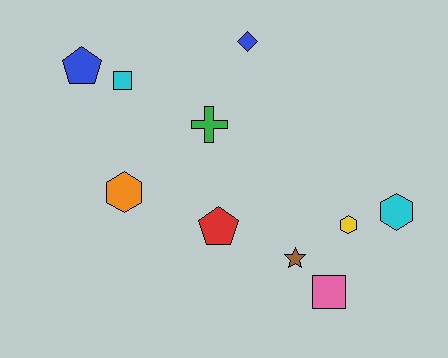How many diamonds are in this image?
There is 1 diamond.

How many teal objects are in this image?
There are no teal objects.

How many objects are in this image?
There are 10 objects.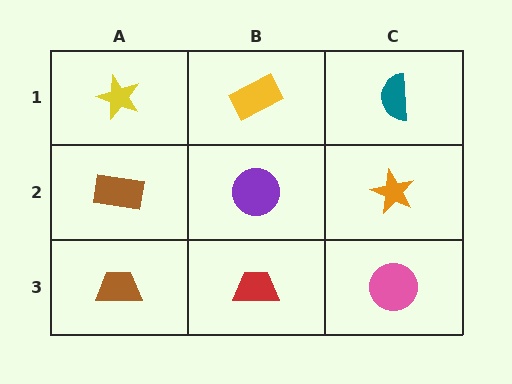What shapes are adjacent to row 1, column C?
An orange star (row 2, column C), a yellow rectangle (row 1, column B).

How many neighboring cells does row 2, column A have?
3.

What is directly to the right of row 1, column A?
A yellow rectangle.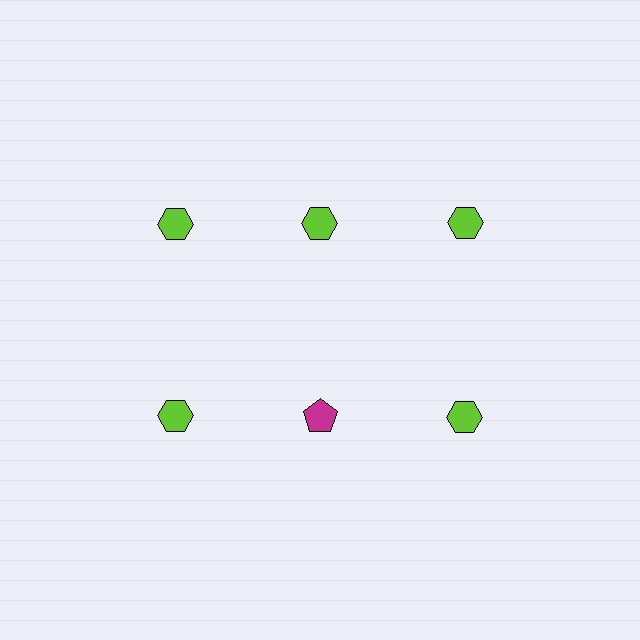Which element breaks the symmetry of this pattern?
The magenta pentagon in the second row, second from left column breaks the symmetry. All other shapes are lime hexagons.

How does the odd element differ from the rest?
It differs in both color (magenta instead of lime) and shape (pentagon instead of hexagon).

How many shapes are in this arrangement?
There are 6 shapes arranged in a grid pattern.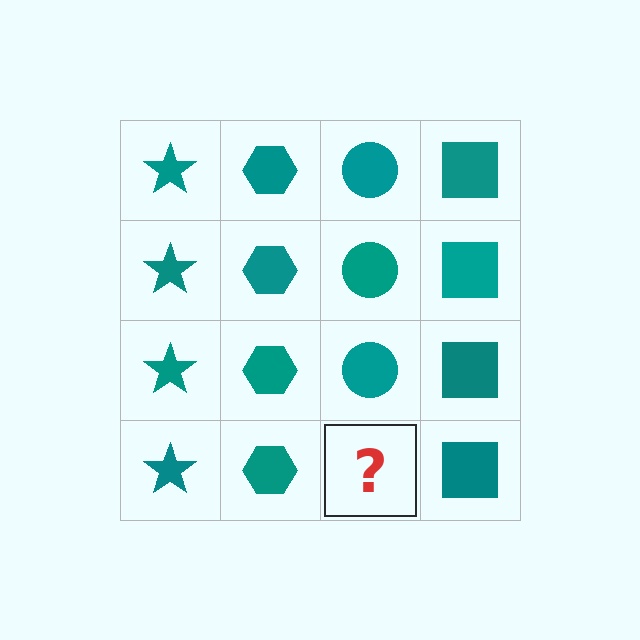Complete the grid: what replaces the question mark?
The question mark should be replaced with a teal circle.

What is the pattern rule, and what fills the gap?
The rule is that each column has a consistent shape. The gap should be filled with a teal circle.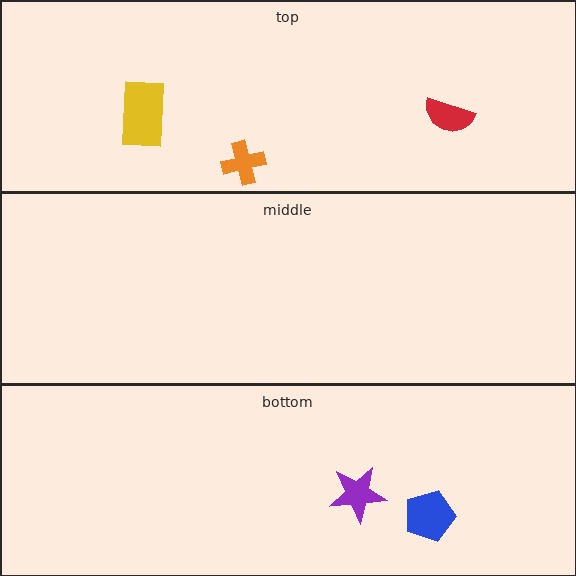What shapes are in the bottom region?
The purple star, the blue pentagon.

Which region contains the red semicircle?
The top region.